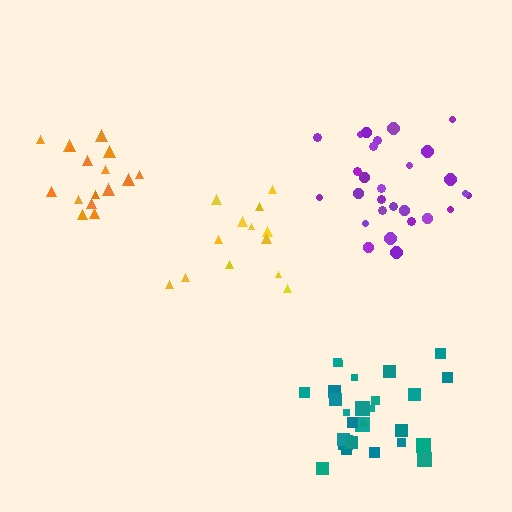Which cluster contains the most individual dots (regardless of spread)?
Purple (28).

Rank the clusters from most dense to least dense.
teal, orange, purple, yellow.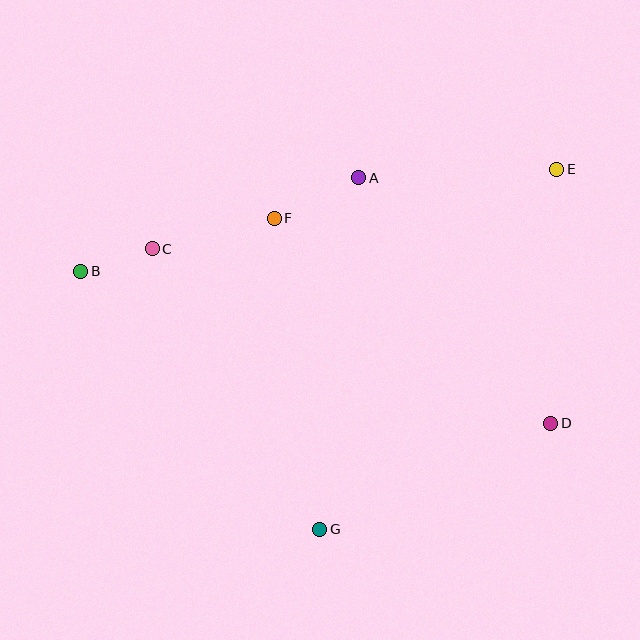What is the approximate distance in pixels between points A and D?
The distance between A and D is approximately 312 pixels.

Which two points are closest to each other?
Points B and C are closest to each other.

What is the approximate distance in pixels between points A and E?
The distance between A and E is approximately 198 pixels.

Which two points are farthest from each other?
Points B and D are farthest from each other.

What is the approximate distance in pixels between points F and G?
The distance between F and G is approximately 315 pixels.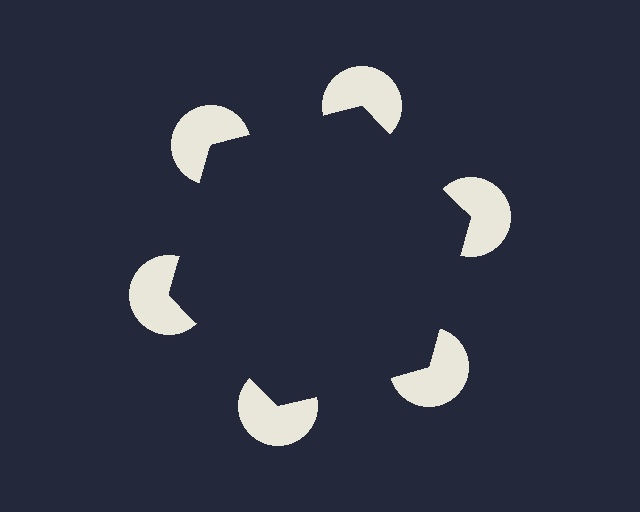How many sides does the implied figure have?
6 sides.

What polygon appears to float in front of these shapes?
An illusory hexagon — its edges are inferred from the aligned wedge cuts in the pac-man discs, not physically drawn.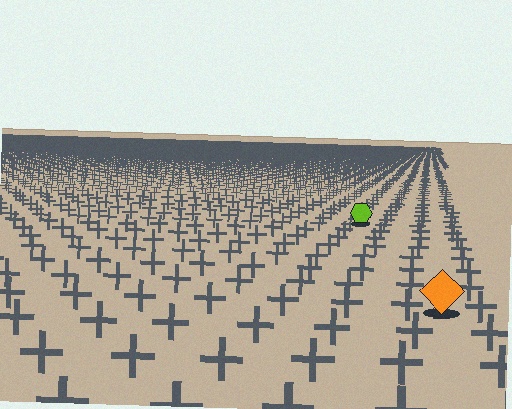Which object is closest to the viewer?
The orange diamond is closest. The texture marks near it are larger and more spread out.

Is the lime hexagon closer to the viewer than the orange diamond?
No. The orange diamond is closer — you can tell from the texture gradient: the ground texture is coarser near it.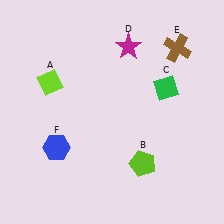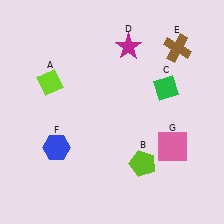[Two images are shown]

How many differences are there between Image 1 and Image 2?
There is 1 difference between the two images.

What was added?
A pink square (G) was added in Image 2.